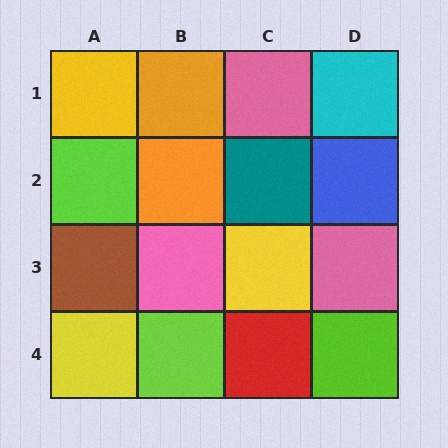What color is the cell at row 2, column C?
Teal.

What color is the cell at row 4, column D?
Lime.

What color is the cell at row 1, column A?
Yellow.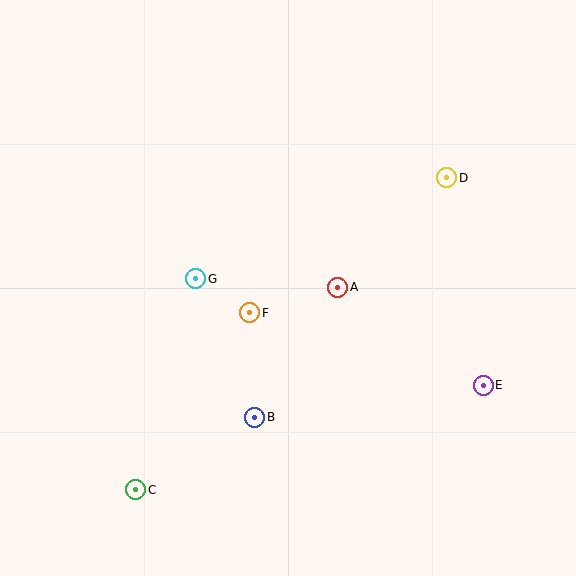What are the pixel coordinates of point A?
Point A is at (338, 287).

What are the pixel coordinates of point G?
Point G is at (196, 279).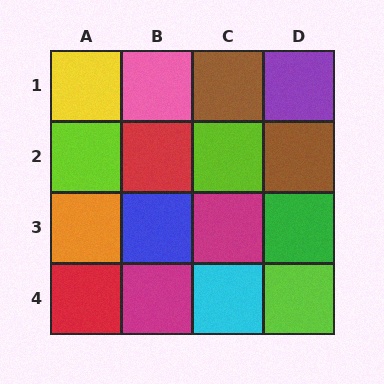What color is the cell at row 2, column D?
Brown.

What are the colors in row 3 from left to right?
Orange, blue, magenta, green.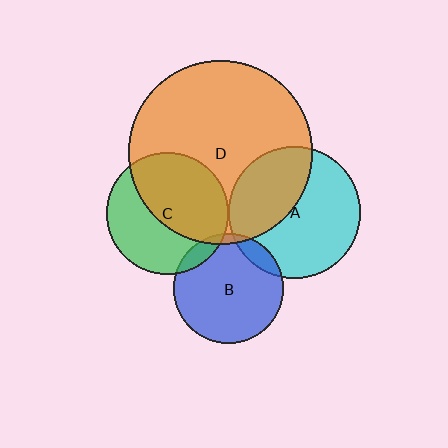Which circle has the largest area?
Circle D (orange).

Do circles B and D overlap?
Yes.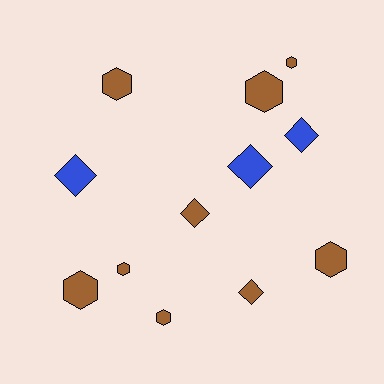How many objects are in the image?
There are 12 objects.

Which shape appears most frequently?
Hexagon, with 7 objects.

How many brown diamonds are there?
There are 2 brown diamonds.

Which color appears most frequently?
Brown, with 9 objects.